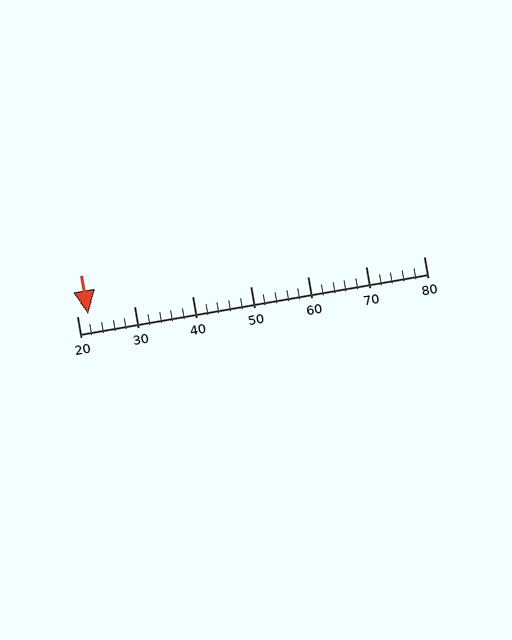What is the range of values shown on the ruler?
The ruler shows values from 20 to 80.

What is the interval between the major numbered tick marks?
The major tick marks are spaced 10 units apart.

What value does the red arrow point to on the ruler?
The red arrow points to approximately 22.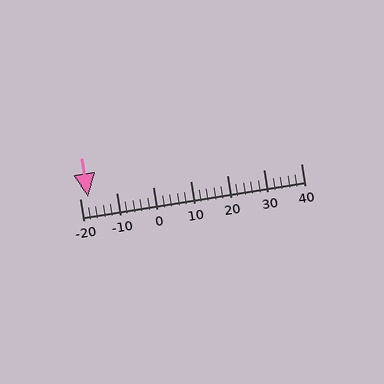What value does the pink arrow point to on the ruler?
The pink arrow points to approximately -18.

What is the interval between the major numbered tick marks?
The major tick marks are spaced 10 units apart.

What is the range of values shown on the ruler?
The ruler shows values from -20 to 40.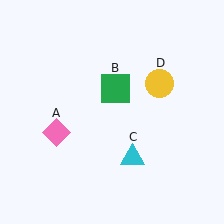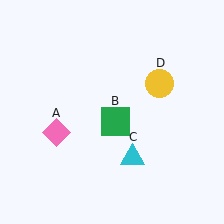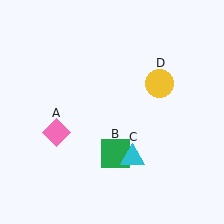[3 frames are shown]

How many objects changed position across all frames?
1 object changed position: green square (object B).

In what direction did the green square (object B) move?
The green square (object B) moved down.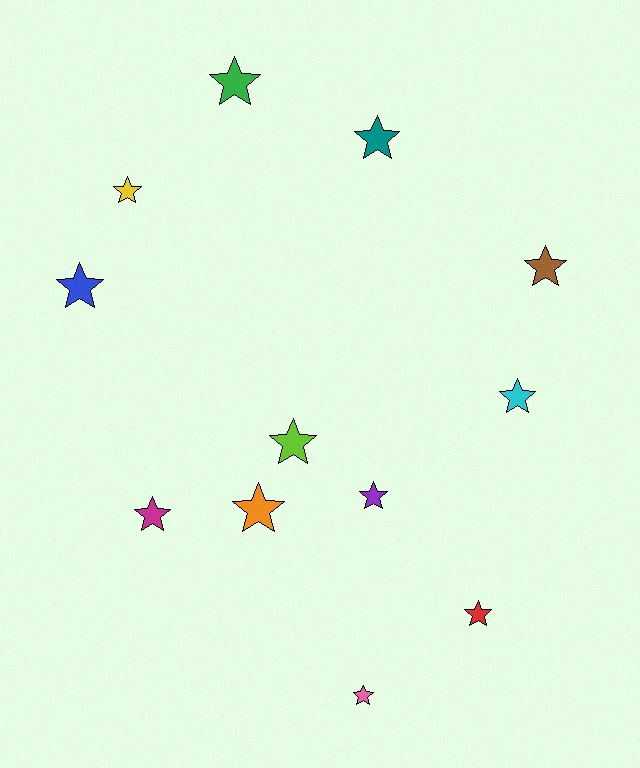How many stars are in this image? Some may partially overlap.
There are 12 stars.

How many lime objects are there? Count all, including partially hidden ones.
There is 1 lime object.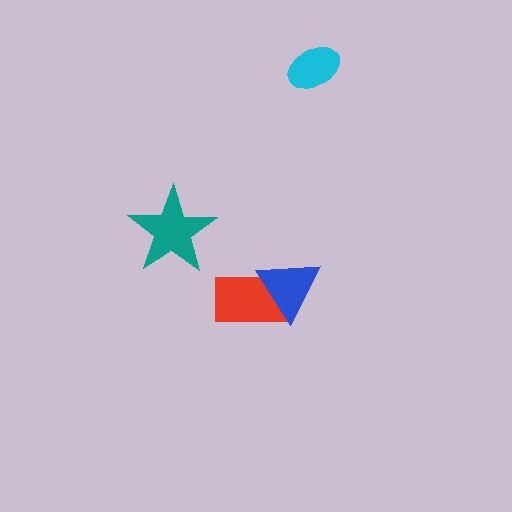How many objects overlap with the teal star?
0 objects overlap with the teal star.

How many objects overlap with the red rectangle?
1 object overlaps with the red rectangle.